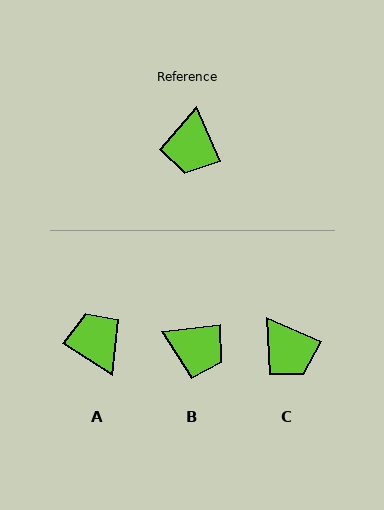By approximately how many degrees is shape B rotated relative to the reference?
Approximately 73 degrees counter-clockwise.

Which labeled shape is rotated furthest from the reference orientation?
A, about 146 degrees away.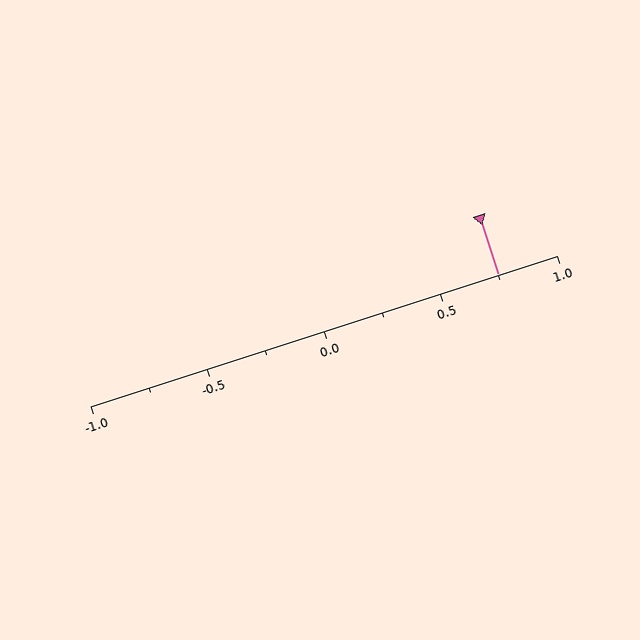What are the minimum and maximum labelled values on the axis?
The axis runs from -1.0 to 1.0.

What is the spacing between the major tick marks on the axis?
The major ticks are spaced 0.5 apart.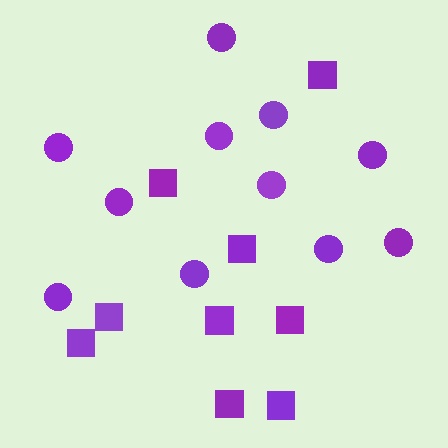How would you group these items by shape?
There are 2 groups: one group of squares (9) and one group of circles (11).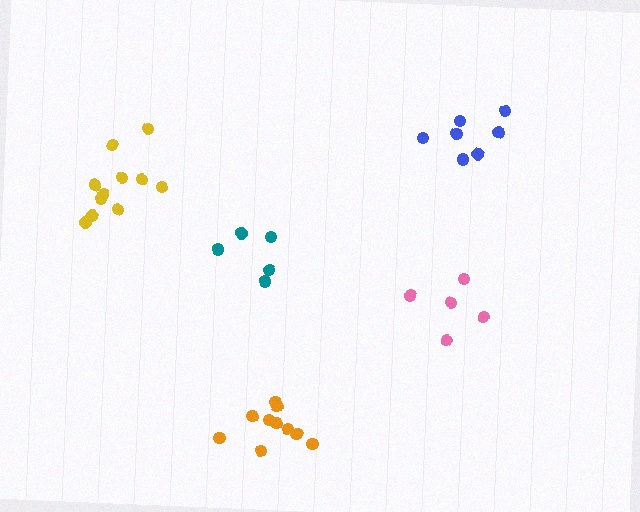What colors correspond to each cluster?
The clusters are colored: yellow, blue, teal, pink, orange.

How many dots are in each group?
Group 1: 11 dots, Group 2: 7 dots, Group 3: 5 dots, Group 4: 5 dots, Group 5: 10 dots (38 total).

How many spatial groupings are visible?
There are 5 spatial groupings.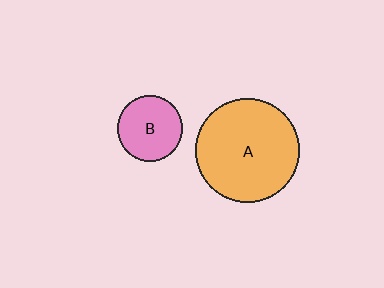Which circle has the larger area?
Circle A (orange).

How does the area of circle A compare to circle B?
Approximately 2.5 times.